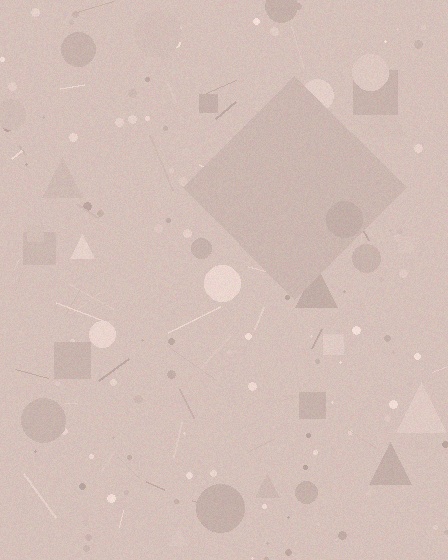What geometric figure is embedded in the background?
A diamond is embedded in the background.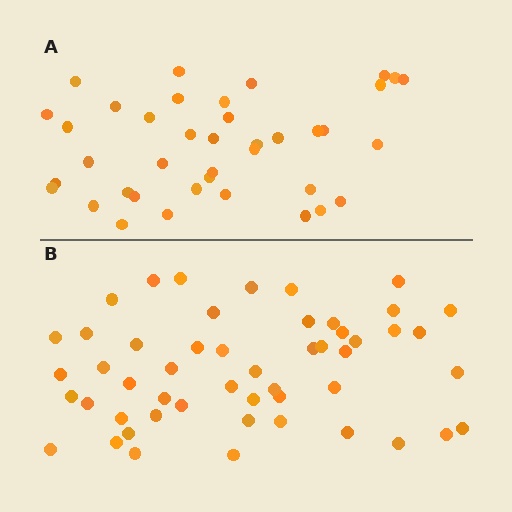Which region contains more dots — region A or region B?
Region B (the bottom region) has more dots.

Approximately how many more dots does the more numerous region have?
Region B has roughly 12 or so more dots than region A.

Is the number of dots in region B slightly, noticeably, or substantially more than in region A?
Region B has noticeably more, but not dramatically so. The ratio is roughly 1.3 to 1.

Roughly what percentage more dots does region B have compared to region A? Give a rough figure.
About 30% more.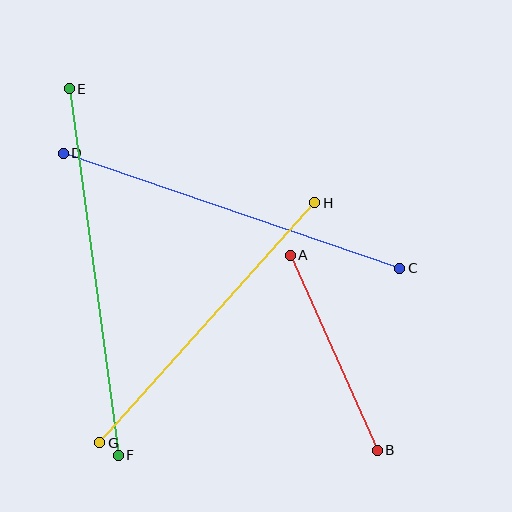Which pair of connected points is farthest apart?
Points E and F are farthest apart.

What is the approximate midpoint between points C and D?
The midpoint is at approximately (232, 211) pixels.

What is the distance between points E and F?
The distance is approximately 370 pixels.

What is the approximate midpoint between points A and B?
The midpoint is at approximately (334, 353) pixels.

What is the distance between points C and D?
The distance is approximately 356 pixels.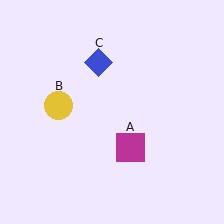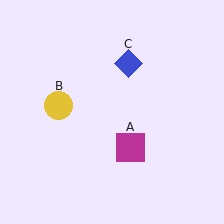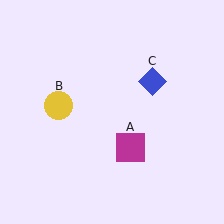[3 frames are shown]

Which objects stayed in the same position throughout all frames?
Magenta square (object A) and yellow circle (object B) remained stationary.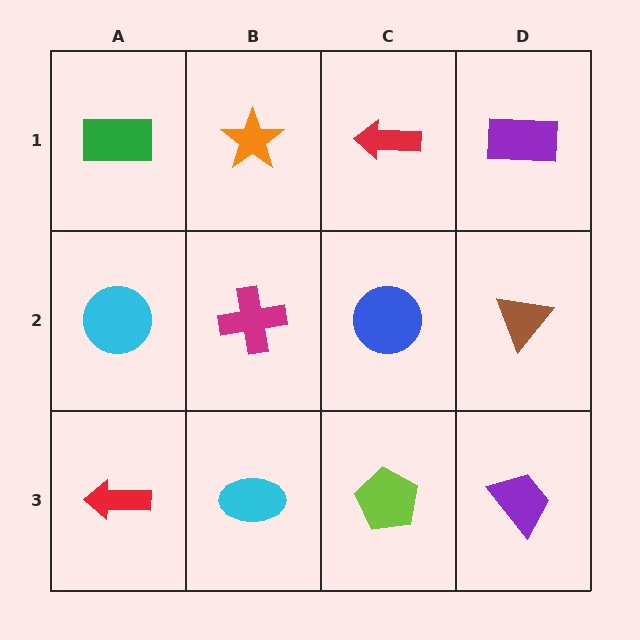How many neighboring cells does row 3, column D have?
2.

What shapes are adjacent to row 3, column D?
A brown triangle (row 2, column D), a lime pentagon (row 3, column C).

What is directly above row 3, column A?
A cyan circle.